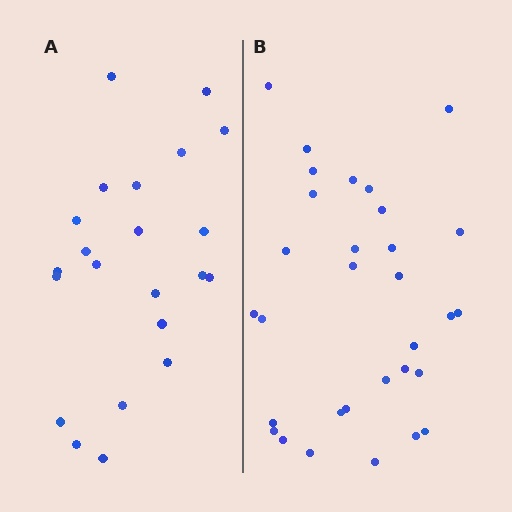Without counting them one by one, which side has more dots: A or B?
Region B (the right region) has more dots.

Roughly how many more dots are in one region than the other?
Region B has roughly 8 or so more dots than region A.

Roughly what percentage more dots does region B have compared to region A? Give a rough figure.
About 40% more.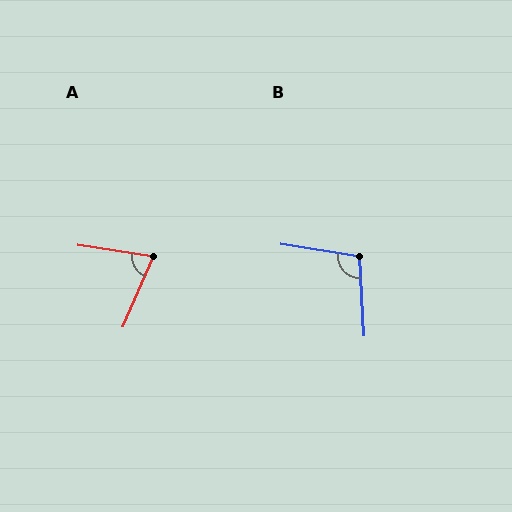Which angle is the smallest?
A, at approximately 75 degrees.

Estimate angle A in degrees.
Approximately 75 degrees.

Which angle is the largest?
B, at approximately 102 degrees.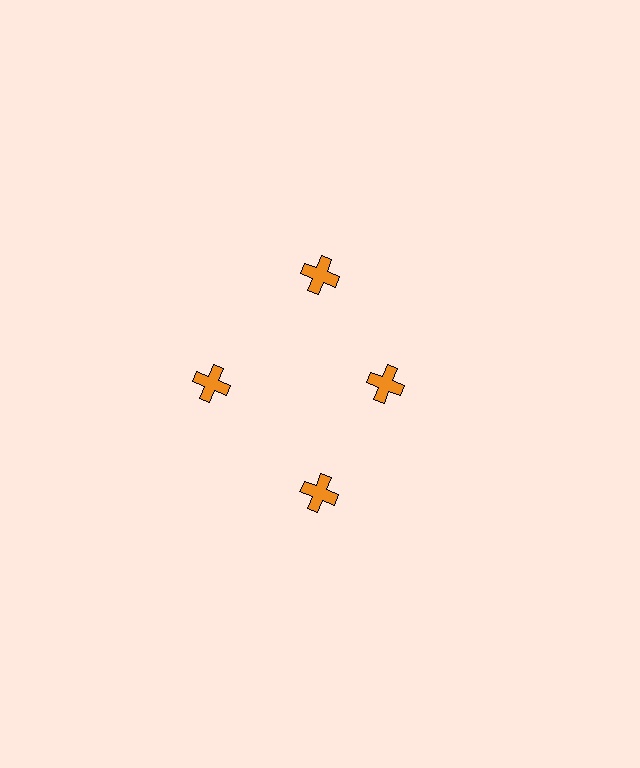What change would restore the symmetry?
The symmetry would be restored by moving it outward, back onto the ring so that all 4 crosses sit at equal angles and equal distance from the center.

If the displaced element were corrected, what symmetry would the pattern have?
It would have 4-fold rotational symmetry — the pattern would map onto itself every 90 degrees.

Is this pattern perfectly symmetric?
No. The 4 orange crosses are arranged in a ring, but one element near the 3 o'clock position is pulled inward toward the center, breaking the 4-fold rotational symmetry.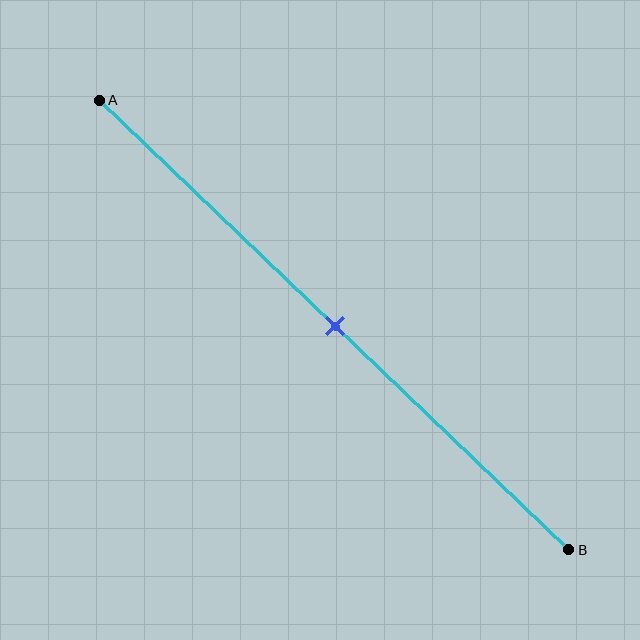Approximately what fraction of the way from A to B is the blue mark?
The blue mark is approximately 50% of the way from A to B.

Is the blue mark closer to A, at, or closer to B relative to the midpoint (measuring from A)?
The blue mark is approximately at the midpoint of segment AB.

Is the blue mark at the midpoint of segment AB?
Yes, the mark is approximately at the midpoint.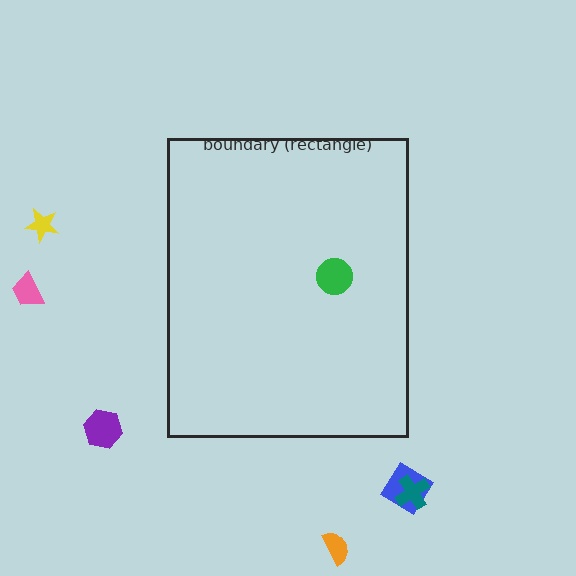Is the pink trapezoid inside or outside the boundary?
Outside.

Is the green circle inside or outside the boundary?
Inside.